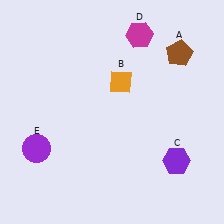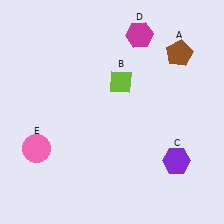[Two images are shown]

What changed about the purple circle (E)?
In Image 1, E is purple. In Image 2, it changed to pink.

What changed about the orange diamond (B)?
In Image 1, B is orange. In Image 2, it changed to lime.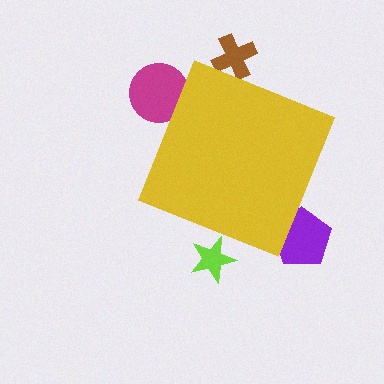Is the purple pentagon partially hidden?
Yes, the purple pentagon is partially hidden behind the yellow diamond.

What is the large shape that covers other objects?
A yellow diamond.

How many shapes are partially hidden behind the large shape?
4 shapes are partially hidden.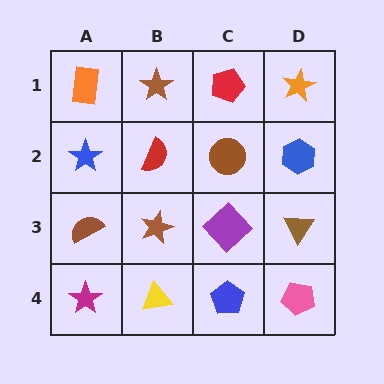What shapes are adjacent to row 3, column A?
A blue star (row 2, column A), a magenta star (row 4, column A), a brown star (row 3, column B).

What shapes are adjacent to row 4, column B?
A brown star (row 3, column B), a magenta star (row 4, column A), a blue pentagon (row 4, column C).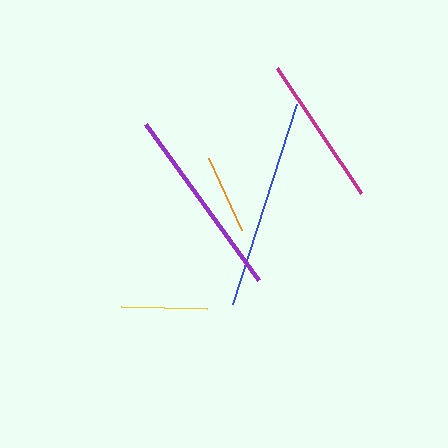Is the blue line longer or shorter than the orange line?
The blue line is longer than the orange line.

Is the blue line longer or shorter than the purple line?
The blue line is longer than the purple line.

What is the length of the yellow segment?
The yellow segment is approximately 86 pixels long.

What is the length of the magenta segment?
The magenta segment is approximately 151 pixels long.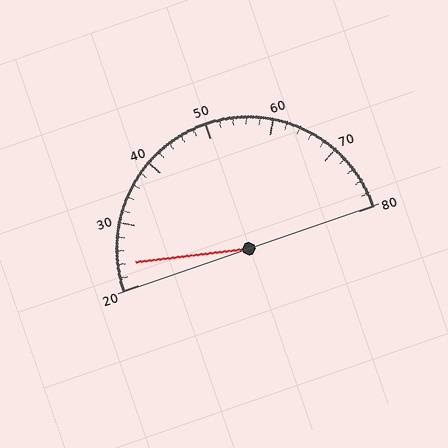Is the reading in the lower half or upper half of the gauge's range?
The reading is in the lower half of the range (20 to 80).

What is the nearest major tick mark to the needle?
The nearest major tick mark is 20.